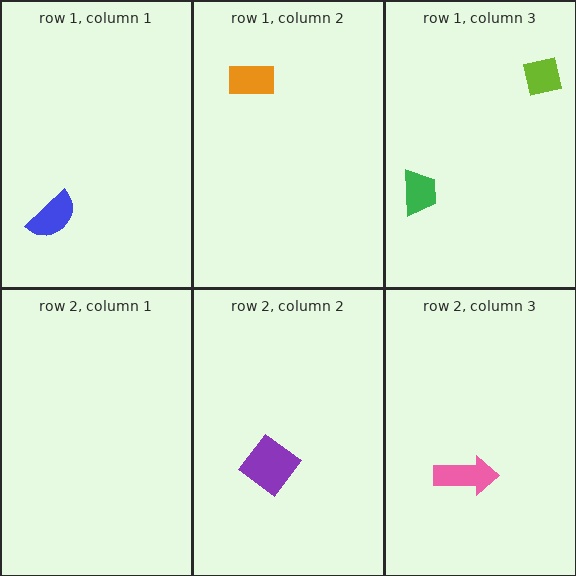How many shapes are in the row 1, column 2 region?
1.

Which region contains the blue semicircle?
The row 1, column 1 region.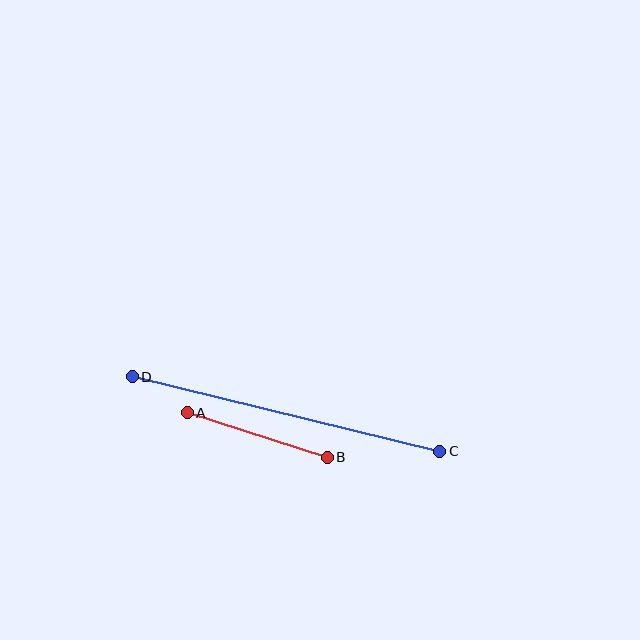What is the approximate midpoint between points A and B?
The midpoint is at approximately (257, 435) pixels.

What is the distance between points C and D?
The distance is approximately 317 pixels.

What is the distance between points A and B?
The distance is approximately 147 pixels.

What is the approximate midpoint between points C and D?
The midpoint is at approximately (286, 414) pixels.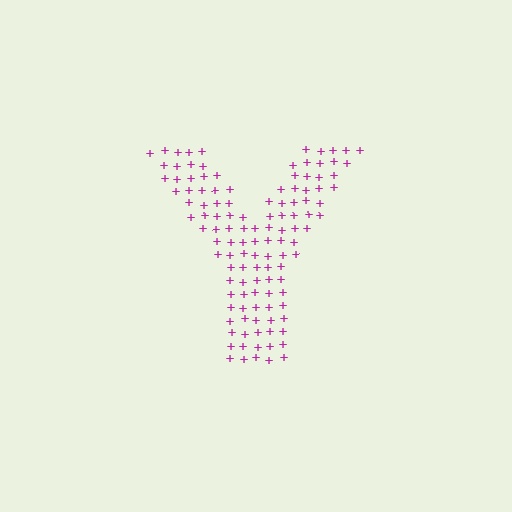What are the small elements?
The small elements are plus signs.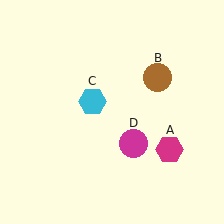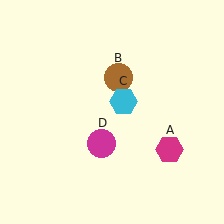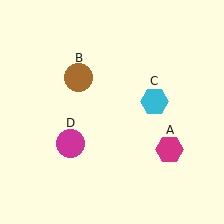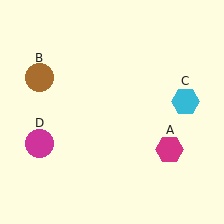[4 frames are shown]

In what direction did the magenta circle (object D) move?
The magenta circle (object D) moved left.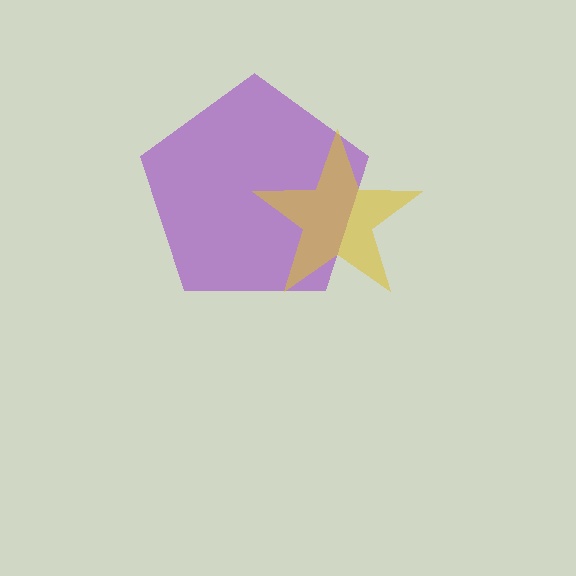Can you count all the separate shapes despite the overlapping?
Yes, there are 2 separate shapes.